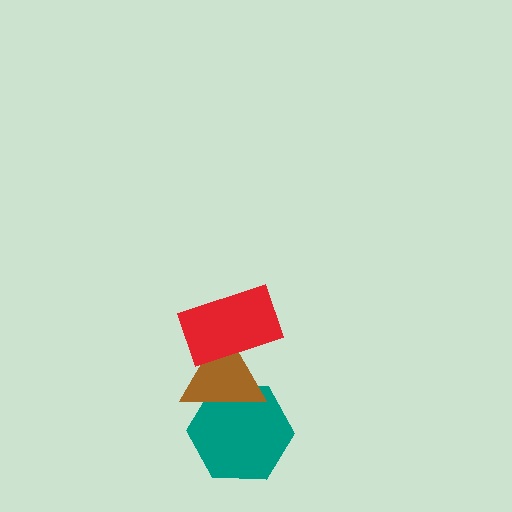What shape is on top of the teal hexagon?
The brown triangle is on top of the teal hexagon.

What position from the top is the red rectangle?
The red rectangle is 1st from the top.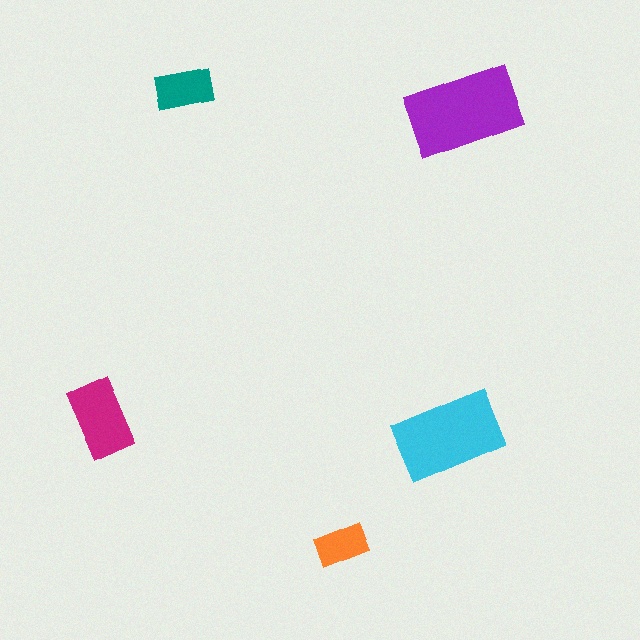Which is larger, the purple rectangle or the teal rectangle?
The purple one.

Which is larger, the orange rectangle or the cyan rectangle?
The cyan one.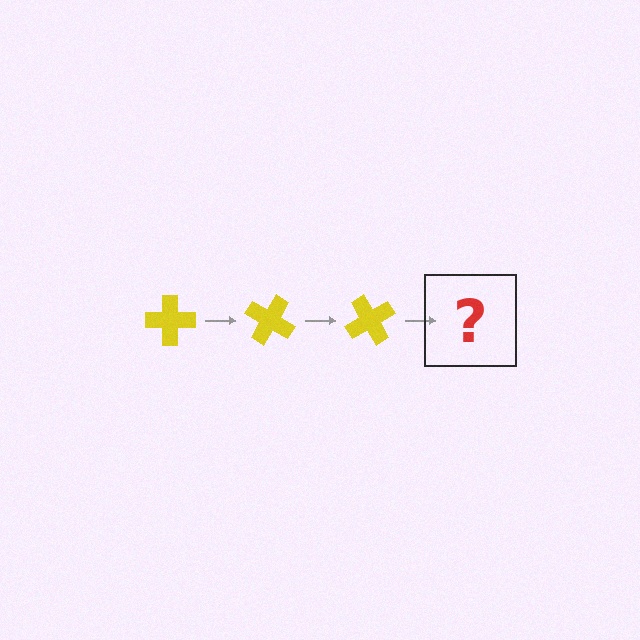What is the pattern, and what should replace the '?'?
The pattern is that the cross rotates 30 degrees each step. The '?' should be a yellow cross rotated 90 degrees.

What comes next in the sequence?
The next element should be a yellow cross rotated 90 degrees.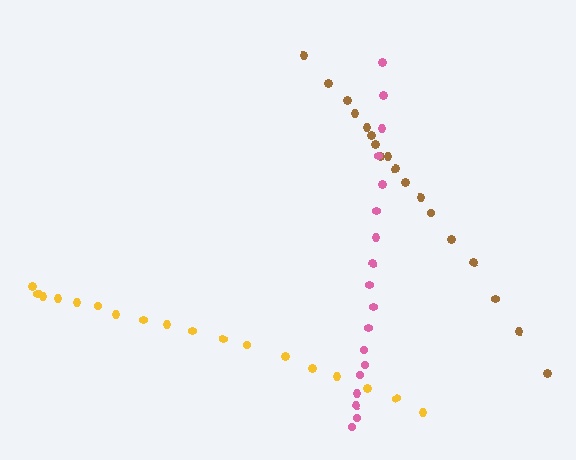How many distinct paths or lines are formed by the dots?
There are 3 distinct paths.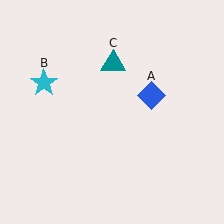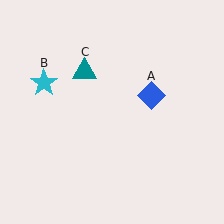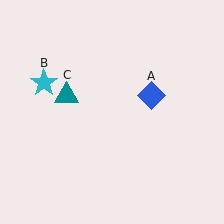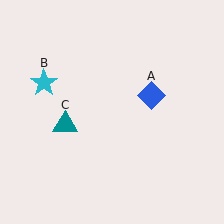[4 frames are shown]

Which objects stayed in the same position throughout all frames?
Blue diamond (object A) and cyan star (object B) remained stationary.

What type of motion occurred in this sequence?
The teal triangle (object C) rotated counterclockwise around the center of the scene.